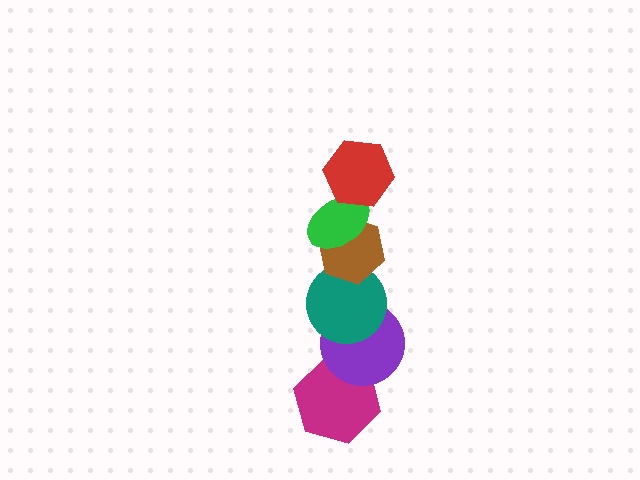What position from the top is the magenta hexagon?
The magenta hexagon is 6th from the top.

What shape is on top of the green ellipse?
The red hexagon is on top of the green ellipse.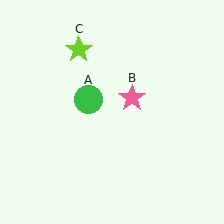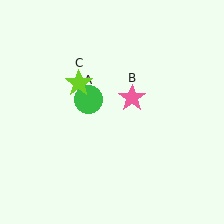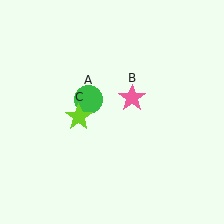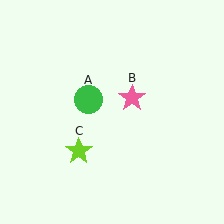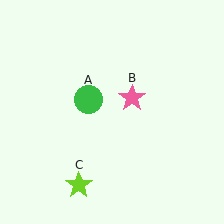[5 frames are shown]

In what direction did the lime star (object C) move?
The lime star (object C) moved down.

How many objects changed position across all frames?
1 object changed position: lime star (object C).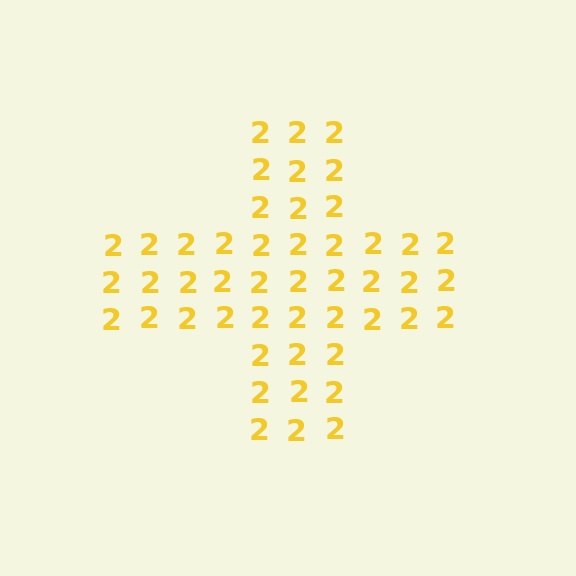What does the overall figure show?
The overall figure shows a cross.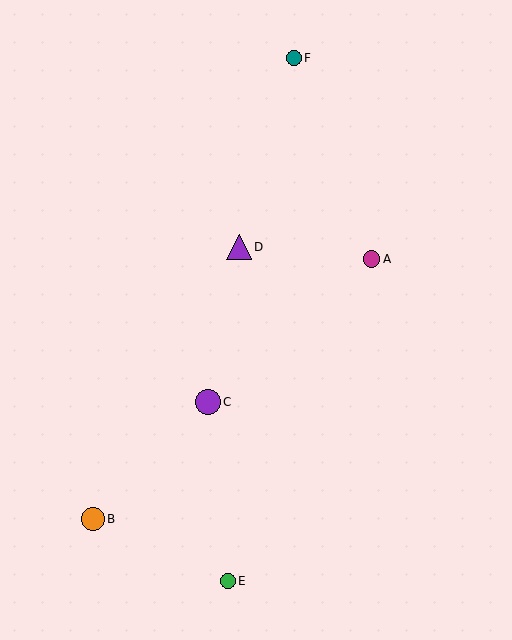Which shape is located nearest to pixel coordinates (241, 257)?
The purple triangle (labeled D) at (239, 247) is nearest to that location.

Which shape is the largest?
The purple circle (labeled C) is the largest.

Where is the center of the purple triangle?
The center of the purple triangle is at (239, 247).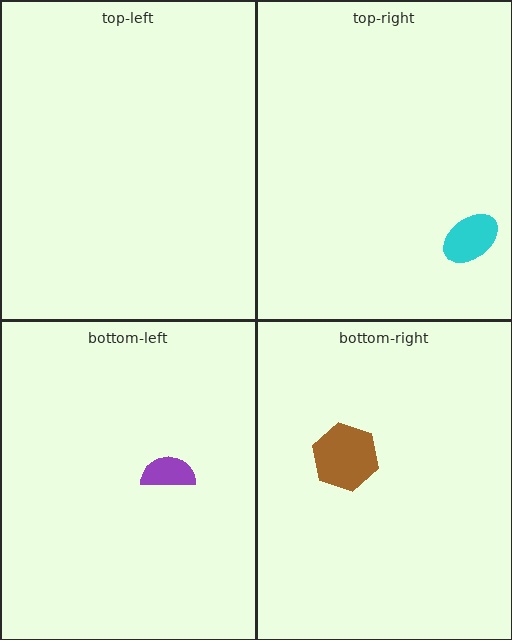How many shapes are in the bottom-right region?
1.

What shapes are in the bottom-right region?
The brown hexagon.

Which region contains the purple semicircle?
The bottom-left region.